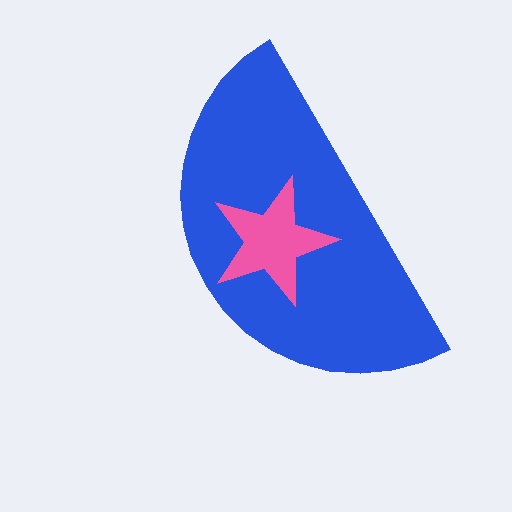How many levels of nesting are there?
2.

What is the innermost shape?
The pink star.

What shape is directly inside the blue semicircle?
The pink star.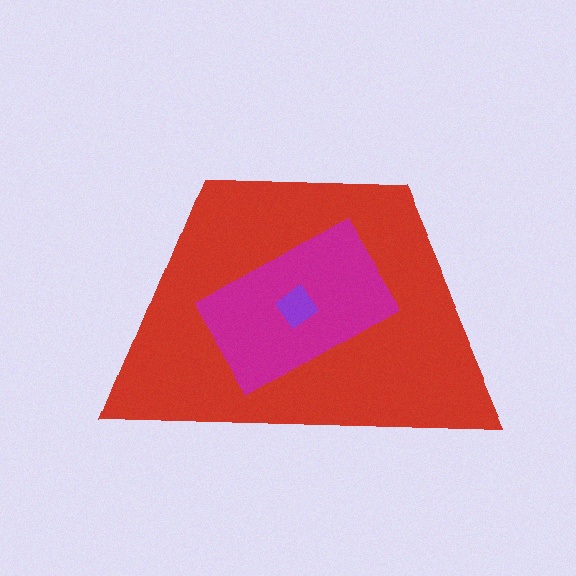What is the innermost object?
The purple diamond.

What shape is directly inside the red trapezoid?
The magenta rectangle.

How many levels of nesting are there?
3.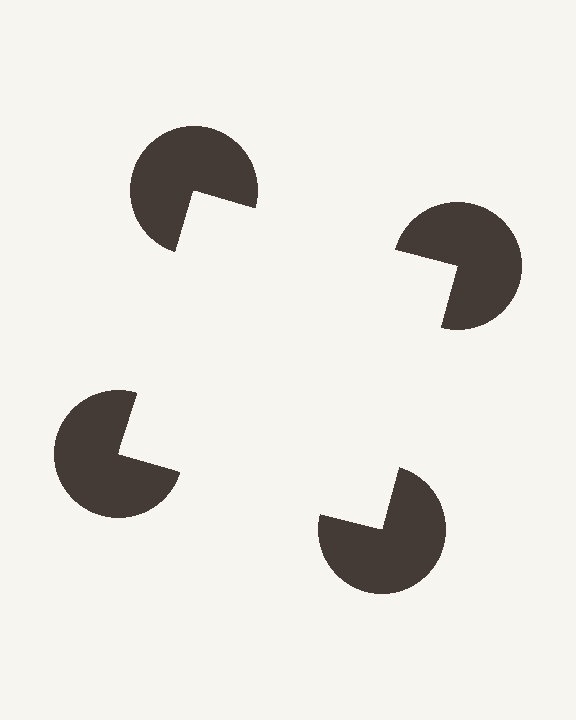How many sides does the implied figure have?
4 sides.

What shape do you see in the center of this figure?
An illusory square — its edges are inferred from the aligned wedge cuts in the pac-man discs, not physically drawn.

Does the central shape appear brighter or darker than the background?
It typically appears slightly brighter than the background, even though no actual brightness change is drawn.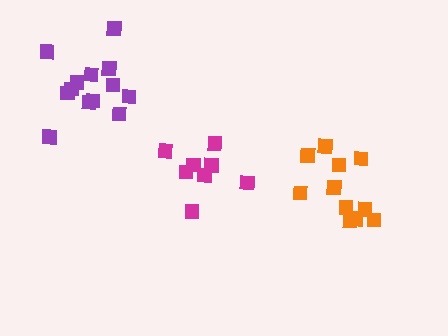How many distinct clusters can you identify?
There are 3 distinct clusters.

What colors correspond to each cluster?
The clusters are colored: magenta, purple, orange.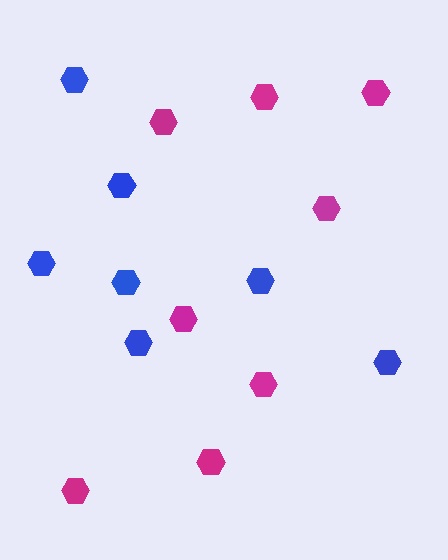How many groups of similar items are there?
There are 2 groups: one group of magenta hexagons (8) and one group of blue hexagons (7).